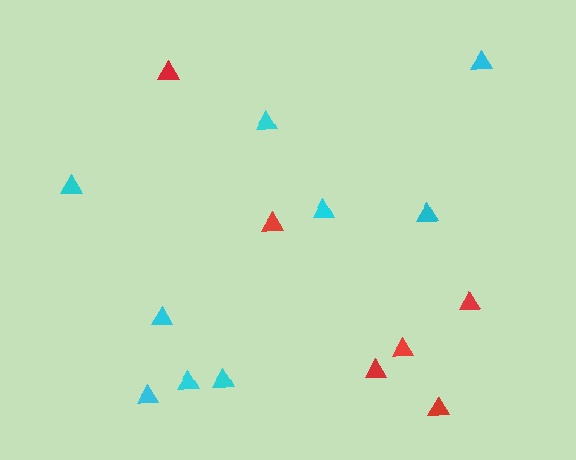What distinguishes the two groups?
There are 2 groups: one group of red triangles (6) and one group of cyan triangles (9).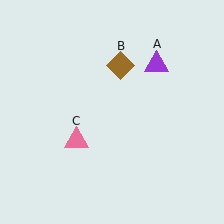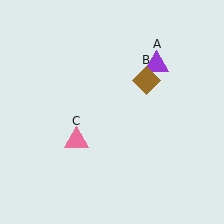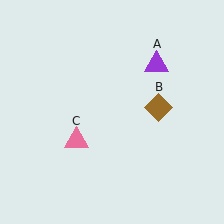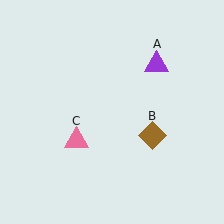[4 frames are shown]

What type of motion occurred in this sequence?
The brown diamond (object B) rotated clockwise around the center of the scene.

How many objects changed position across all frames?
1 object changed position: brown diamond (object B).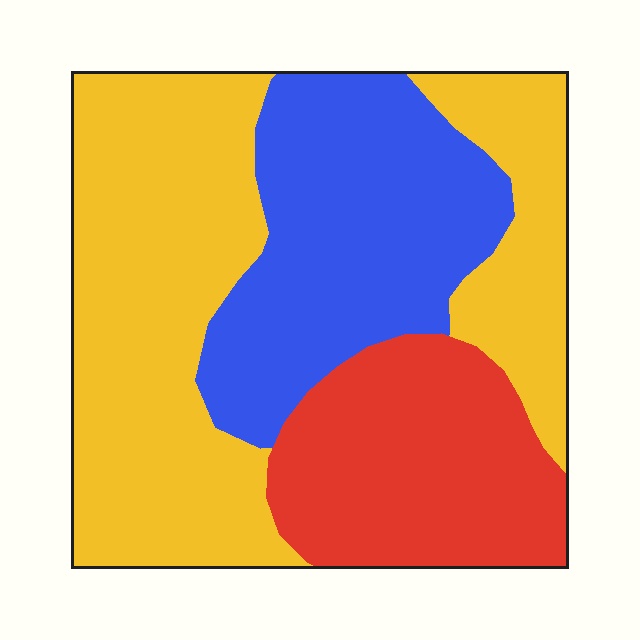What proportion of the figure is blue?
Blue covers 28% of the figure.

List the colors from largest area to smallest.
From largest to smallest: yellow, blue, red.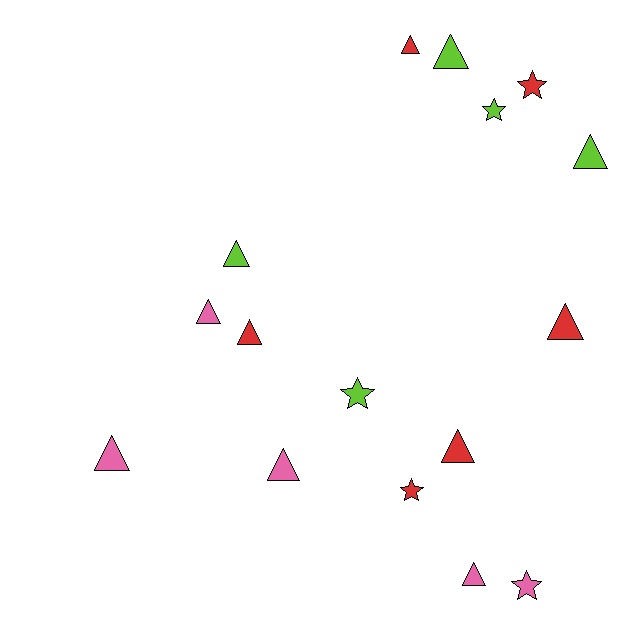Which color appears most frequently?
Red, with 6 objects.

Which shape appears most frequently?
Triangle, with 11 objects.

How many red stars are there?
There are 2 red stars.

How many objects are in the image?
There are 16 objects.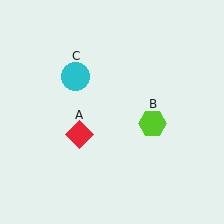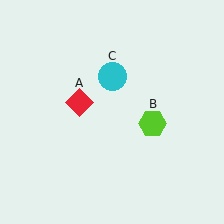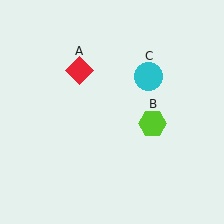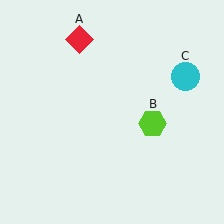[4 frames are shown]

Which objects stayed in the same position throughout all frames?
Lime hexagon (object B) remained stationary.